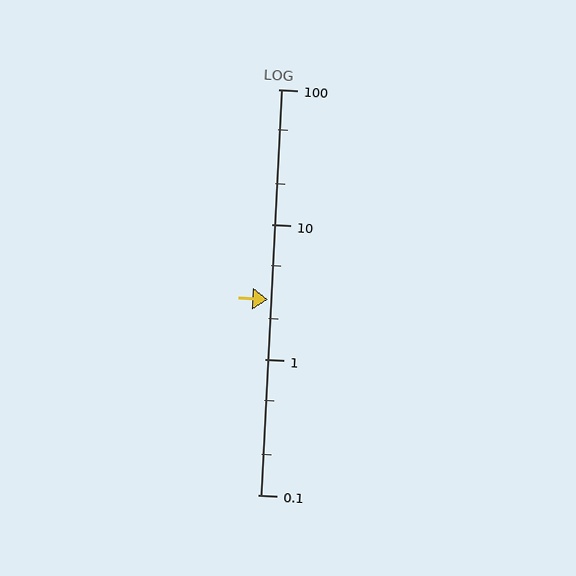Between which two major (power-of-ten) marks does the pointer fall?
The pointer is between 1 and 10.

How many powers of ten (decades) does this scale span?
The scale spans 3 decades, from 0.1 to 100.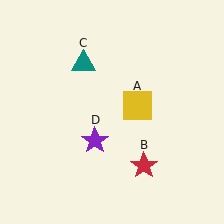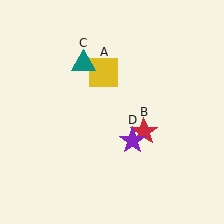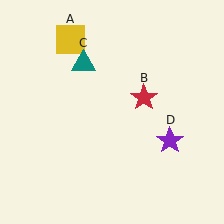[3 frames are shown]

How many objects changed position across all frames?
3 objects changed position: yellow square (object A), red star (object B), purple star (object D).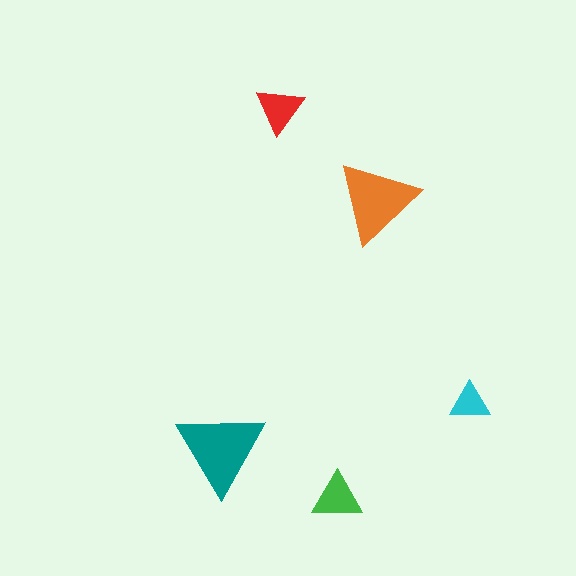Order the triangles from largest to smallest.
the teal one, the orange one, the green one, the red one, the cyan one.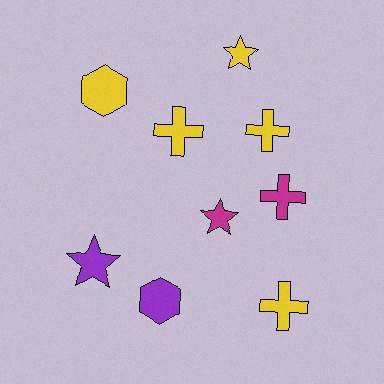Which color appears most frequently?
Yellow, with 5 objects.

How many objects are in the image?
There are 9 objects.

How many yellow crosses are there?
There are 3 yellow crosses.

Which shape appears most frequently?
Cross, with 4 objects.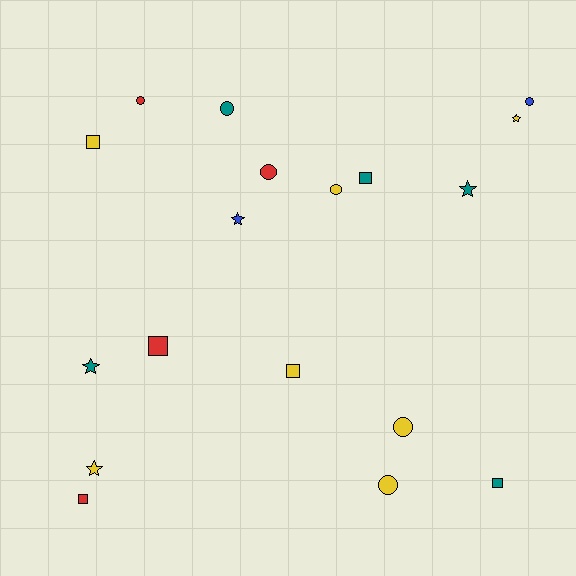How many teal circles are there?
There is 1 teal circle.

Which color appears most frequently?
Yellow, with 7 objects.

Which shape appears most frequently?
Circle, with 7 objects.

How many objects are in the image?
There are 18 objects.